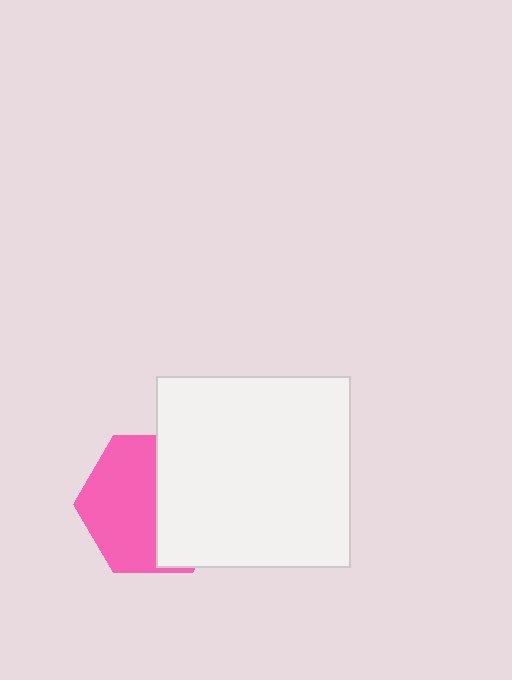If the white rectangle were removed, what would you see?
You would see the complete pink hexagon.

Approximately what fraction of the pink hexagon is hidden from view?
Roughly 47% of the pink hexagon is hidden behind the white rectangle.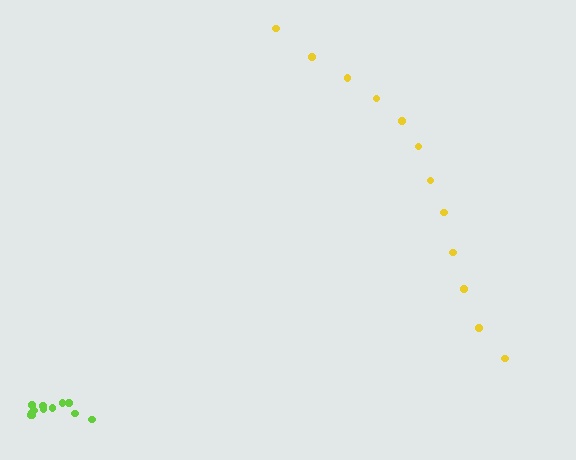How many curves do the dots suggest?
There are 2 distinct paths.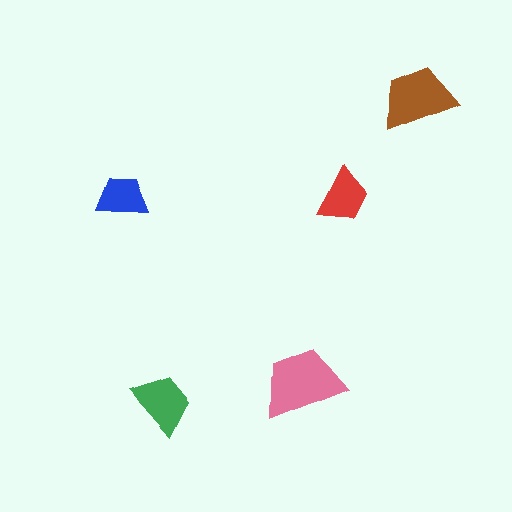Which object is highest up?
The brown trapezoid is topmost.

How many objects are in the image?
There are 5 objects in the image.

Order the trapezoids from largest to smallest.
the pink one, the brown one, the green one, the red one, the blue one.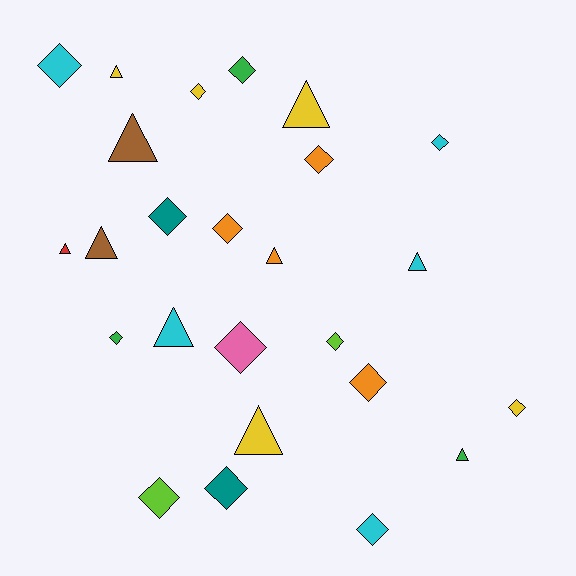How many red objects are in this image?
There is 1 red object.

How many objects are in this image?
There are 25 objects.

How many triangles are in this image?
There are 10 triangles.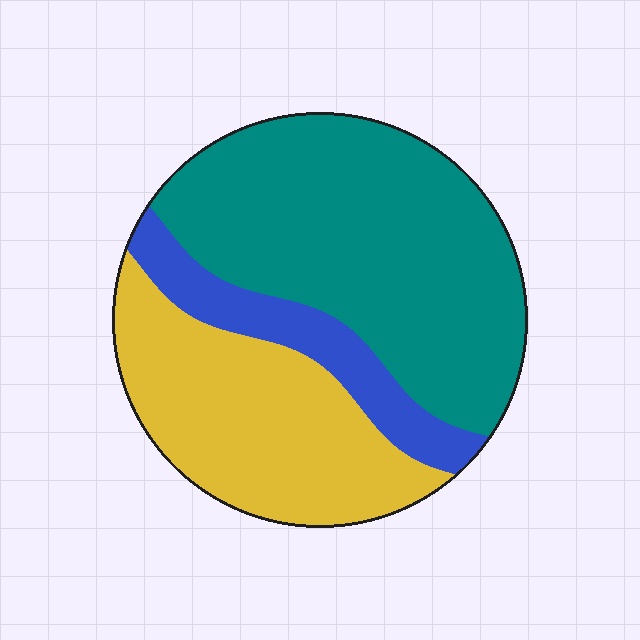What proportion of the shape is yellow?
Yellow takes up about one third (1/3) of the shape.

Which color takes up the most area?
Teal, at roughly 50%.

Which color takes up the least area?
Blue, at roughly 15%.